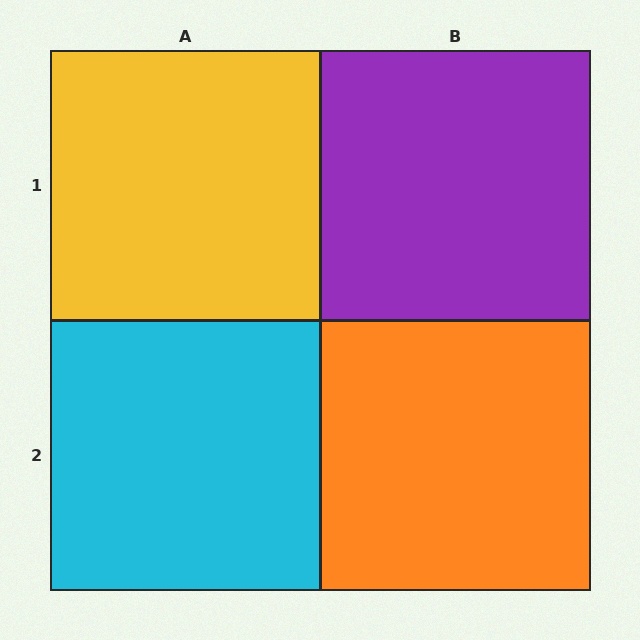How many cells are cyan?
1 cell is cyan.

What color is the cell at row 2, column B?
Orange.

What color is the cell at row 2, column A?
Cyan.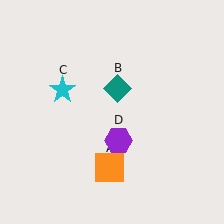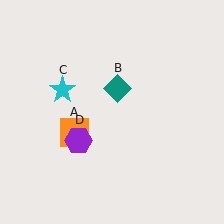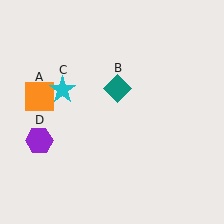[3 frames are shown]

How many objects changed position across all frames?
2 objects changed position: orange square (object A), purple hexagon (object D).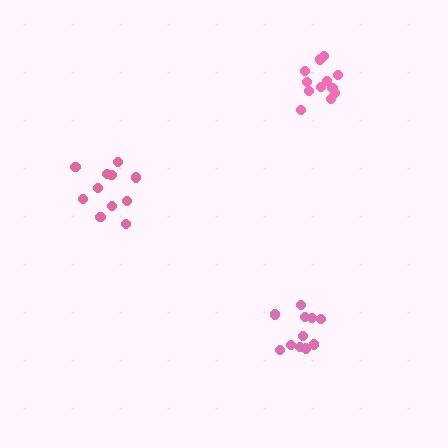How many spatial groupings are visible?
There are 3 spatial groupings.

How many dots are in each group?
Group 1: 11 dots, Group 2: 12 dots, Group 3: 11 dots (34 total).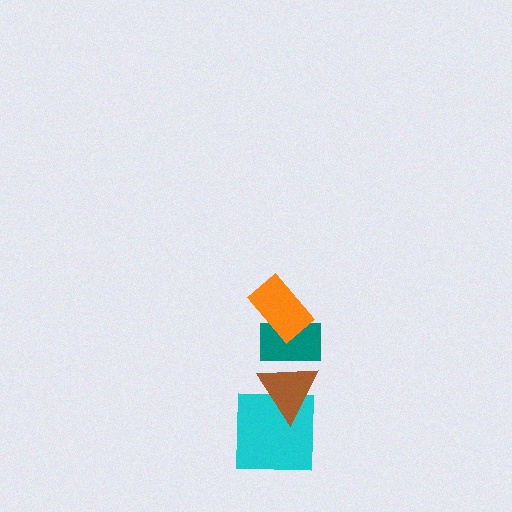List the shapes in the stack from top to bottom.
From top to bottom: the orange rectangle, the teal rectangle, the brown triangle, the cyan square.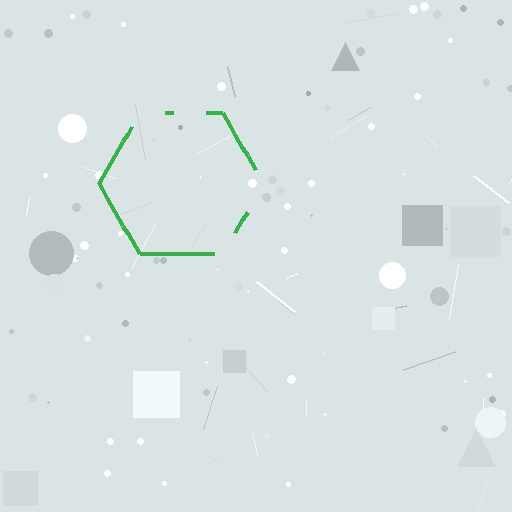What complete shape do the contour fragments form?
The contour fragments form a hexagon.